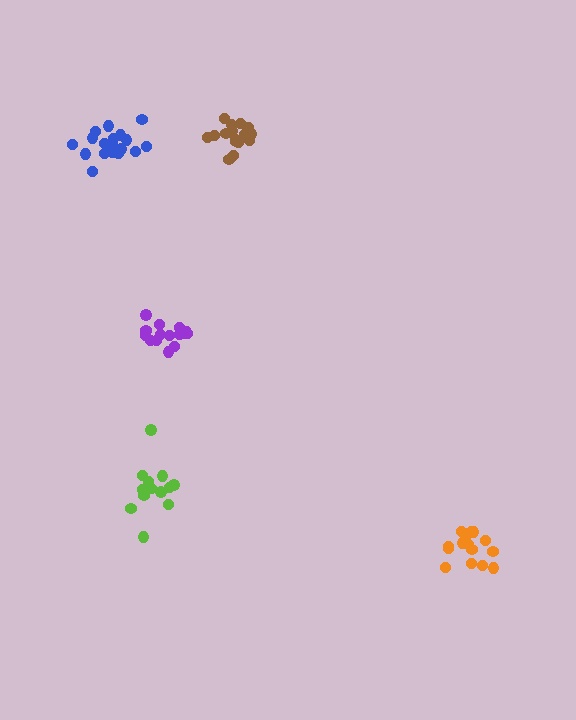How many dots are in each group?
Group 1: 16 dots, Group 2: 14 dots, Group 3: 15 dots, Group 4: 17 dots, Group 5: 19 dots (81 total).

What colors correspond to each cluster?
The clusters are colored: orange, lime, purple, brown, blue.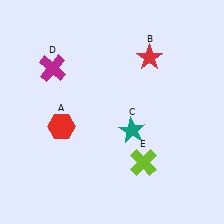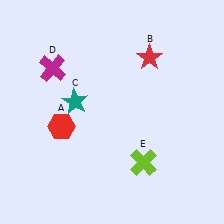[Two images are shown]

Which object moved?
The teal star (C) moved left.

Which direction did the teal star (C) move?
The teal star (C) moved left.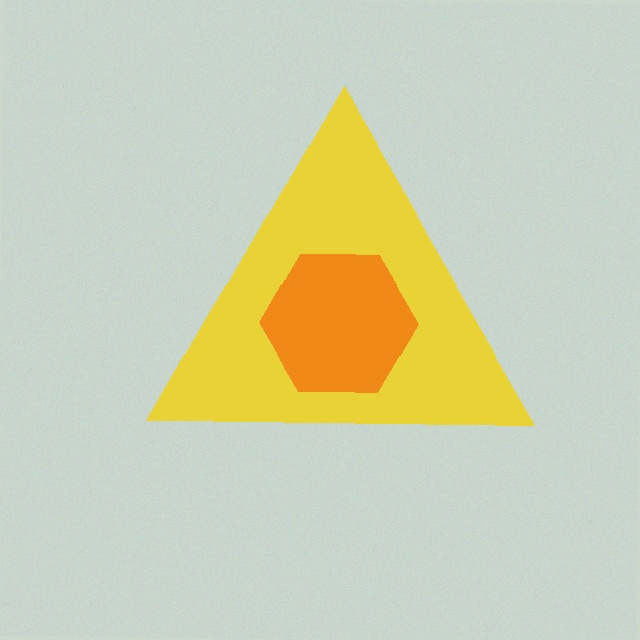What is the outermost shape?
The yellow triangle.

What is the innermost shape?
The orange hexagon.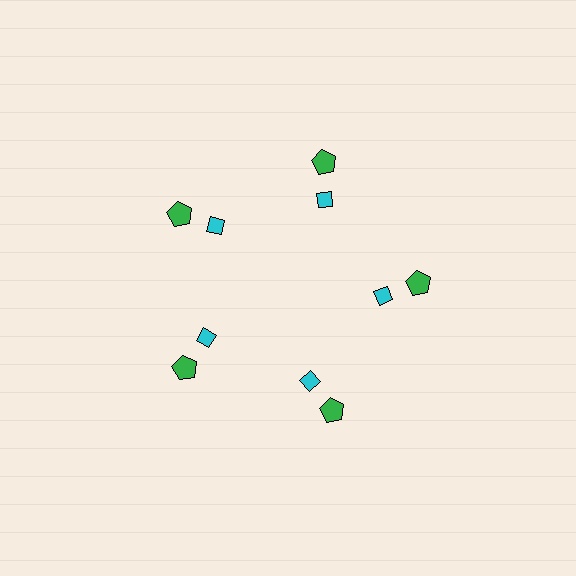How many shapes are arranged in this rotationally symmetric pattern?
There are 10 shapes, arranged in 5 groups of 2.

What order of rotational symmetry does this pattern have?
This pattern has 5-fold rotational symmetry.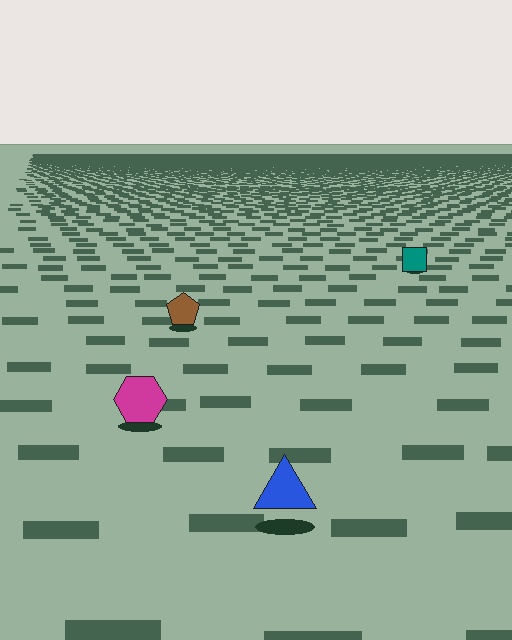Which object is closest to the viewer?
The blue triangle is closest. The texture marks near it are larger and more spread out.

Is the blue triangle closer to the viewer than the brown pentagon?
Yes. The blue triangle is closer — you can tell from the texture gradient: the ground texture is coarser near it.